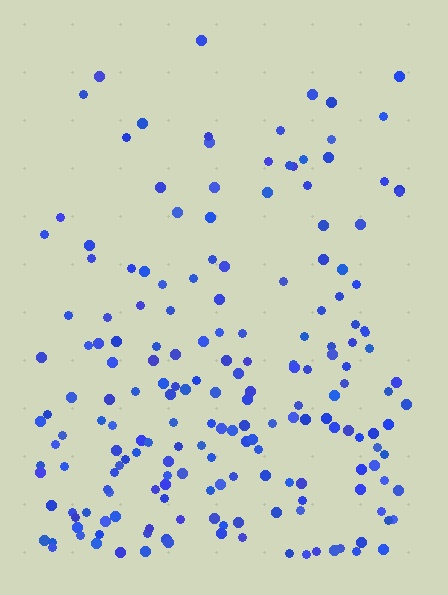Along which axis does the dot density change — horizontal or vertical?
Vertical.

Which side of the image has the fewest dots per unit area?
The top.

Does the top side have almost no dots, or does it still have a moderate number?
Still a moderate number, just noticeably fewer than the bottom.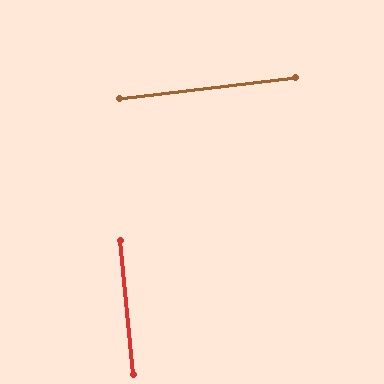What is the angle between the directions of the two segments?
Approximately 89 degrees.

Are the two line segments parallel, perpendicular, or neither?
Perpendicular — they meet at approximately 89°.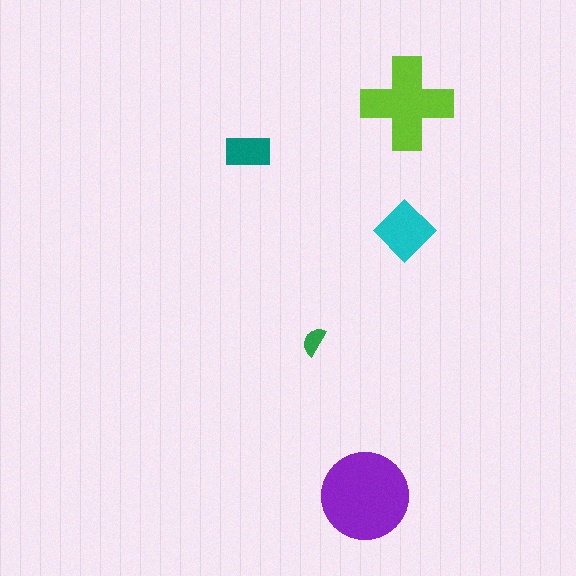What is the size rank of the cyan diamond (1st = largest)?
3rd.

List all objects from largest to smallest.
The purple circle, the lime cross, the cyan diamond, the teal rectangle, the green semicircle.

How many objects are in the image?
There are 5 objects in the image.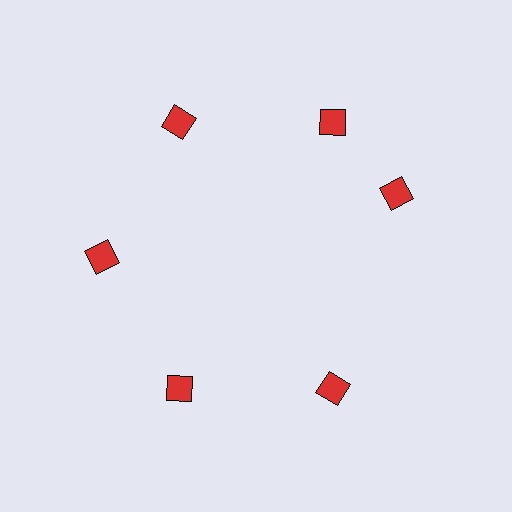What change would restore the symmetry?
The symmetry would be restored by rotating it back into even spacing with its neighbors so that all 6 diamonds sit at equal angles and equal distance from the center.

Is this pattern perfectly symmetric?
No. The 6 red diamonds are arranged in a ring, but one element near the 3 o'clock position is rotated out of alignment along the ring, breaking the 6-fold rotational symmetry.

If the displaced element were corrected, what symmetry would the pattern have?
It would have 6-fold rotational symmetry — the pattern would map onto itself every 60 degrees.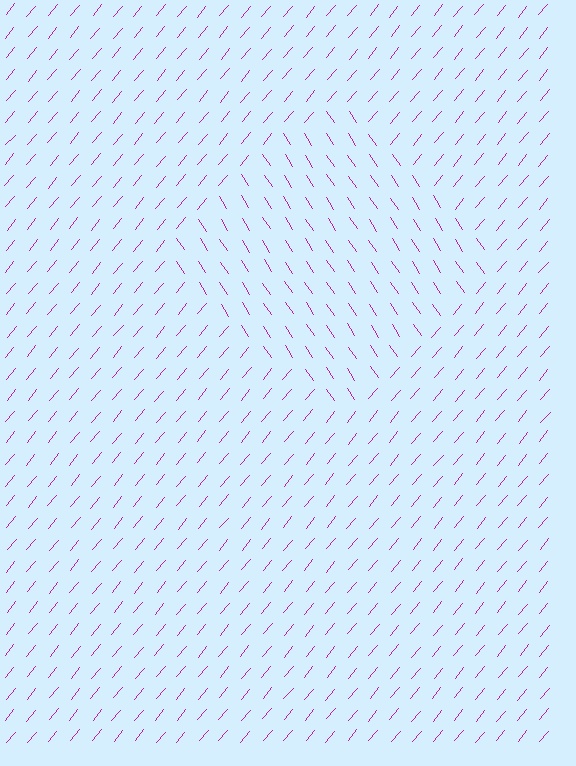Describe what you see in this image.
The image is filled with small magenta line segments. A diamond region in the image has lines oriented differently from the surrounding lines, creating a visible texture boundary.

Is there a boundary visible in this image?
Yes, there is a texture boundary formed by a change in line orientation.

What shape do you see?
I see a diamond.